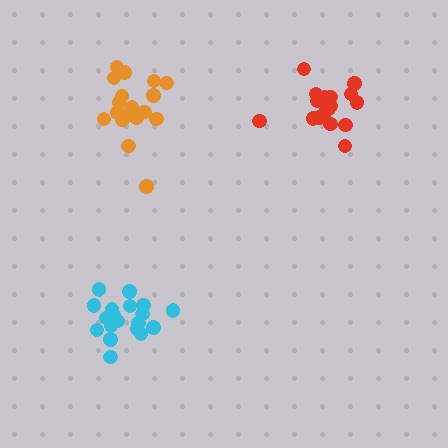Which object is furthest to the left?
The cyan cluster is leftmost.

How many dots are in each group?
Group 1: 19 dots, Group 2: 18 dots, Group 3: 17 dots (54 total).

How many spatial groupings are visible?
There are 3 spatial groupings.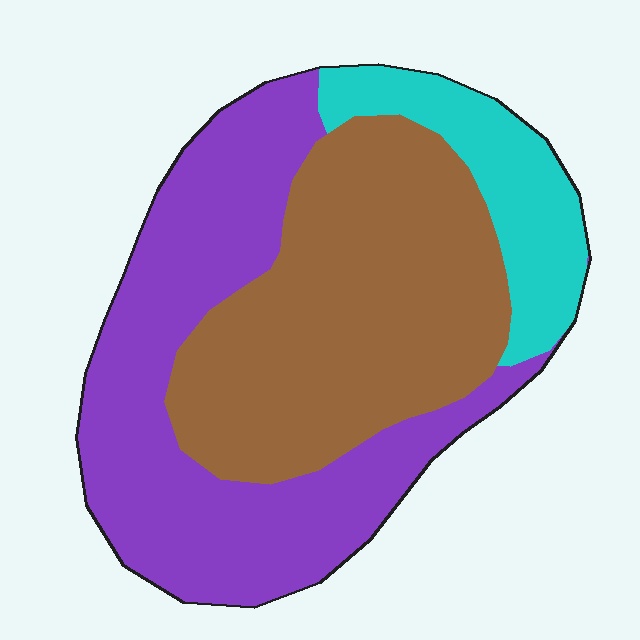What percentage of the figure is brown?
Brown covers around 40% of the figure.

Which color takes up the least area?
Cyan, at roughly 15%.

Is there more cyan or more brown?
Brown.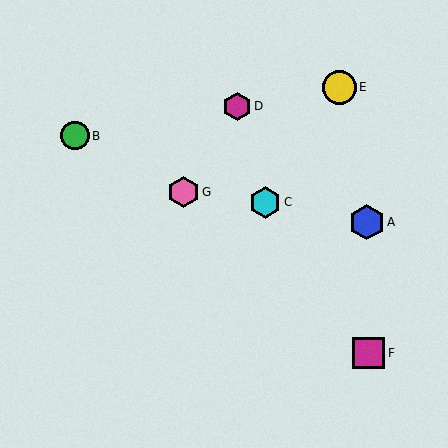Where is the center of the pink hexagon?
The center of the pink hexagon is at (183, 192).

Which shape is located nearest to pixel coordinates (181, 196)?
The pink hexagon (labeled G) at (183, 192) is nearest to that location.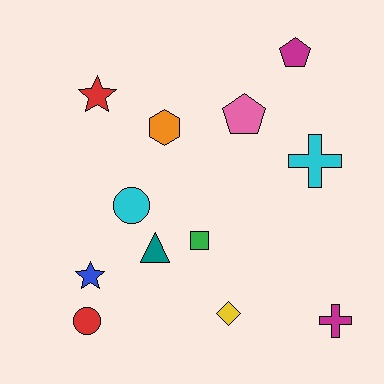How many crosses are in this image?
There are 2 crosses.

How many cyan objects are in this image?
There are 2 cyan objects.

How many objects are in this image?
There are 12 objects.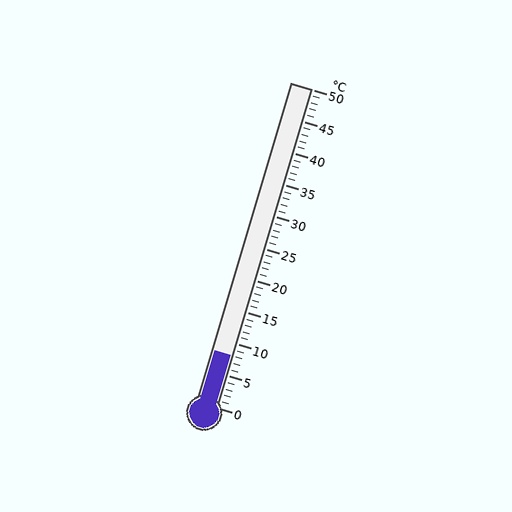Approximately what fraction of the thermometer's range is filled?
The thermometer is filled to approximately 15% of its range.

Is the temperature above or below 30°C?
The temperature is below 30°C.